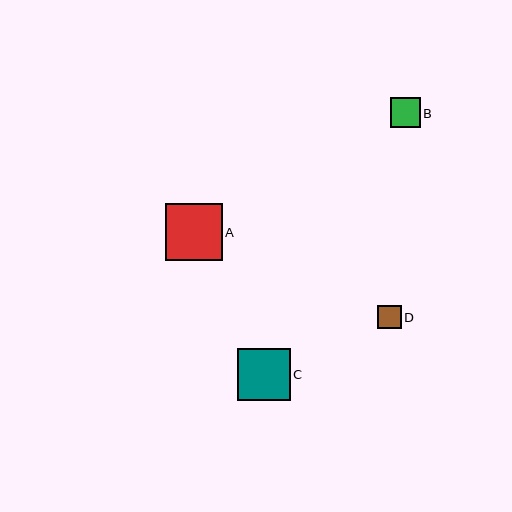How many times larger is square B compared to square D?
Square B is approximately 1.3 times the size of square D.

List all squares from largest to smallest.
From largest to smallest: A, C, B, D.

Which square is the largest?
Square A is the largest with a size of approximately 57 pixels.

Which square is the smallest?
Square D is the smallest with a size of approximately 24 pixels.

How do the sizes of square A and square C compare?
Square A and square C are approximately the same size.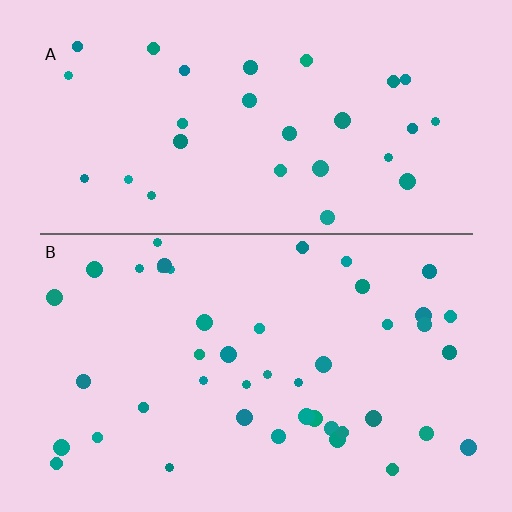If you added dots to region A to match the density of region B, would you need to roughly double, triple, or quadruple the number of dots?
Approximately double.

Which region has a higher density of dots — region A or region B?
B (the bottom).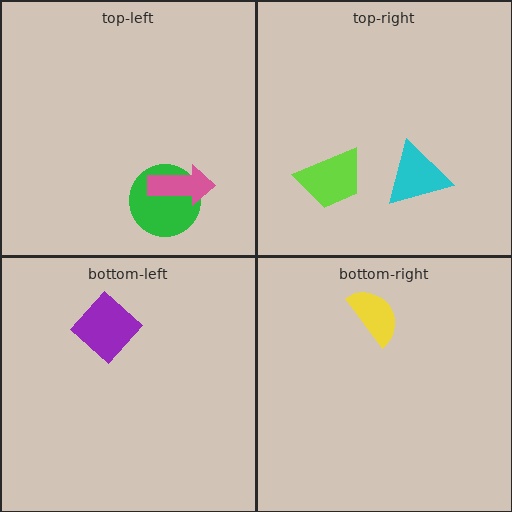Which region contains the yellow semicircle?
The bottom-right region.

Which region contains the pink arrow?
The top-left region.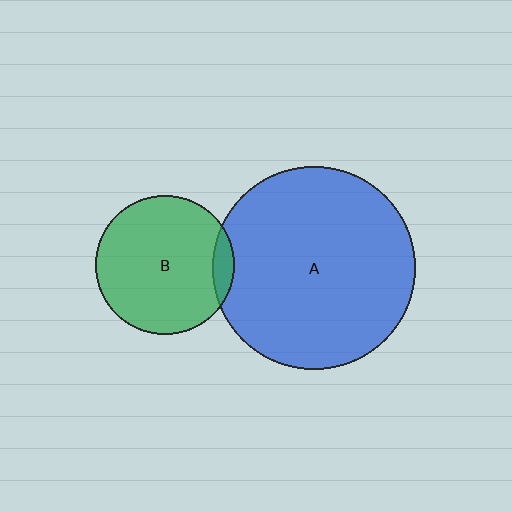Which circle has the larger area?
Circle A (blue).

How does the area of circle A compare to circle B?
Approximately 2.1 times.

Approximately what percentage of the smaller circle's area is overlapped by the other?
Approximately 10%.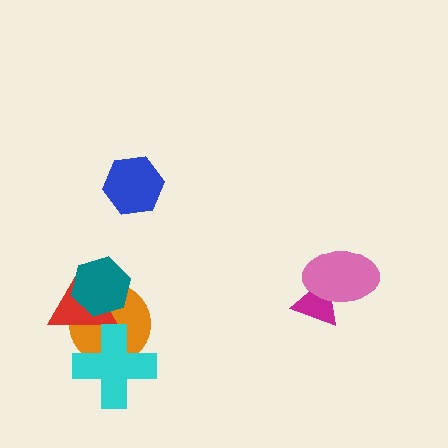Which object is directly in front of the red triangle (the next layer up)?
The teal hexagon is directly in front of the red triangle.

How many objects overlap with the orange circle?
3 objects overlap with the orange circle.